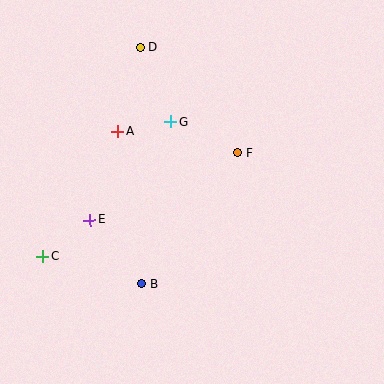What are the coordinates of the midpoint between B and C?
The midpoint between B and C is at (92, 270).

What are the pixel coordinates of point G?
Point G is at (171, 122).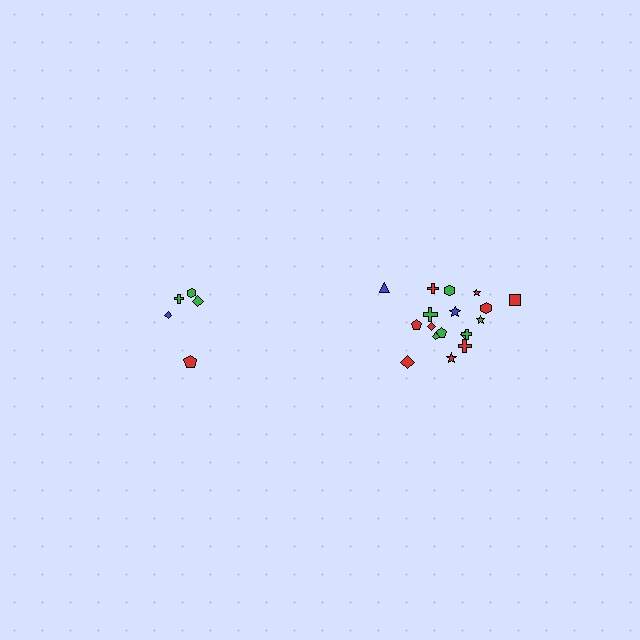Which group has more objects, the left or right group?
The right group.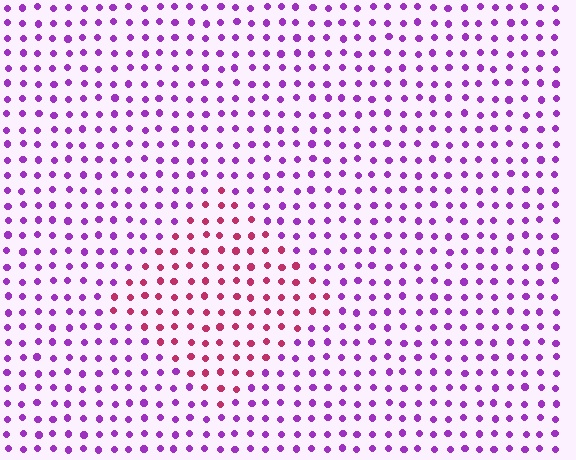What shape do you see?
I see a diamond.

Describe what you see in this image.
The image is filled with small purple elements in a uniform arrangement. A diamond-shaped region is visible where the elements are tinted to a slightly different hue, forming a subtle color boundary.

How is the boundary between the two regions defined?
The boundary is defined purely by a slight shift in hue (about 50 degrees). Spacing, size, and orientation are identical on both sides.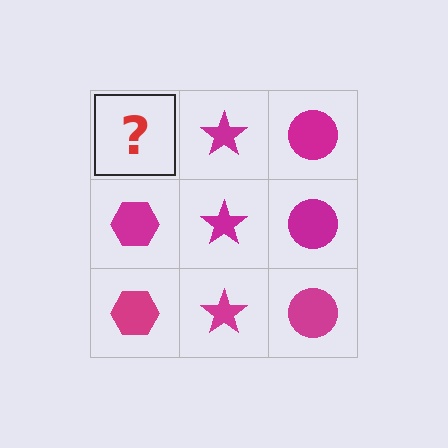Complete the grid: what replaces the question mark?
The question mark should be replaced with a magenta hexagon.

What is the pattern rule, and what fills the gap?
The rule is that each column has a consistent shape. The gap should be filled with a magenta hexagon.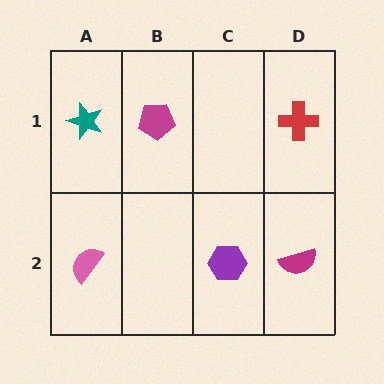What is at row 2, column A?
A pink semicircle.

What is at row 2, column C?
A purple hexagon.